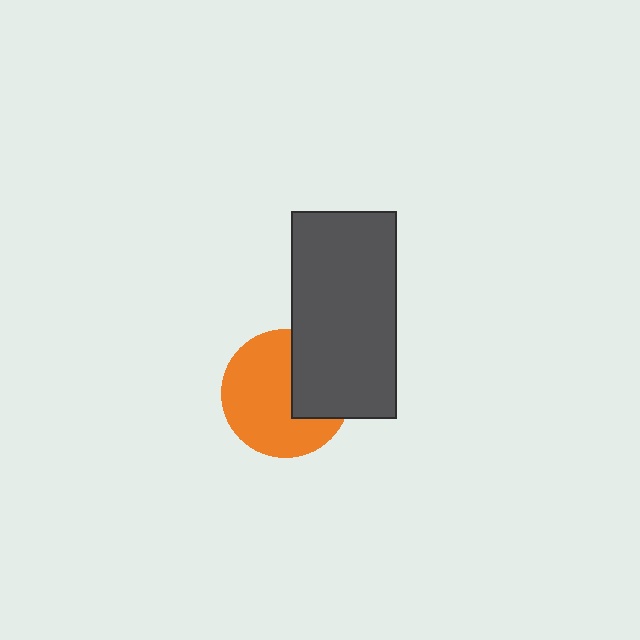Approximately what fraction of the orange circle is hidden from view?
Roughly 33% of the orange circle is hidden behind the dark gray rectangle.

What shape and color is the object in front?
The object in front is a dark gray rectangle.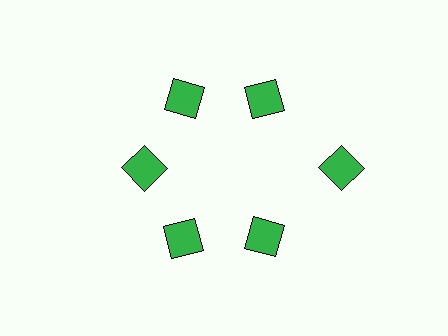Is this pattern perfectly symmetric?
No. The 6 green diamonds are arranged in a ring, but one element near the 3 o'clock position is pushed outward from the center, breaking the 6-fold rotational symmetry.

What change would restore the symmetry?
The symmetry would be restored by moving it inward, back onto the ring so that all 6 diamonds sit at equal angles and equal distance from the center.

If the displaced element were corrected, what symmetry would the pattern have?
It would have 6-fold rotational symmetry — the pattern would map onto itself every 60 degrees.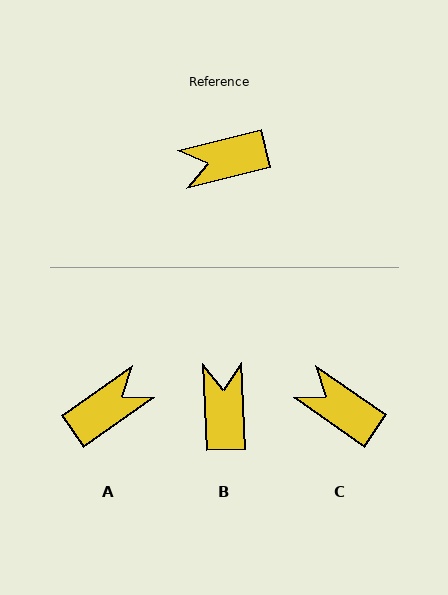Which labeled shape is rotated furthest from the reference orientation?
A, about 159 degrees away.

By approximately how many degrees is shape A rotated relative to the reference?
Approximately 159 degrees clockwise.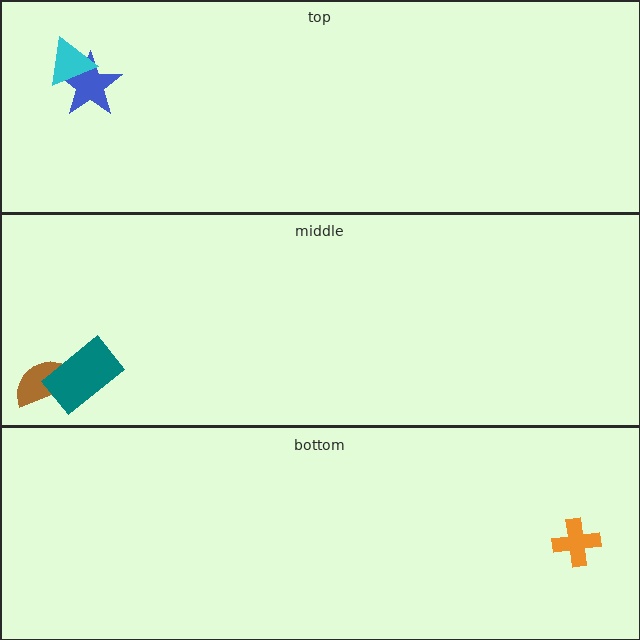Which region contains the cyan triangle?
The top region.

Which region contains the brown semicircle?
The middle region.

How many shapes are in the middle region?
2.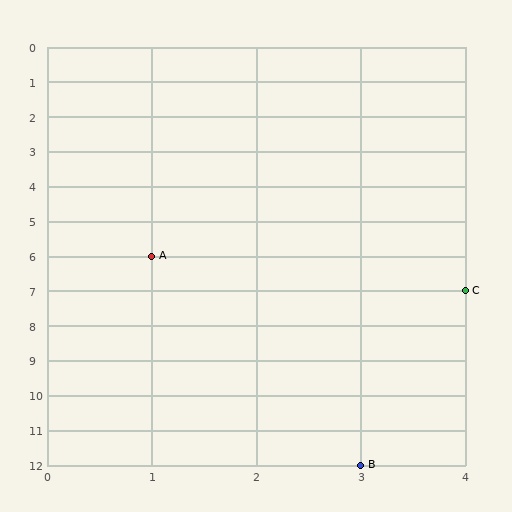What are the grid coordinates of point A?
Point A is at grid coordinates (1, 6).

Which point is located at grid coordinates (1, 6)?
Point A is at (1, 6).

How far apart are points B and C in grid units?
Points B and C are 1 column and 5 rows apart (about 5.1 grid units diagonally).